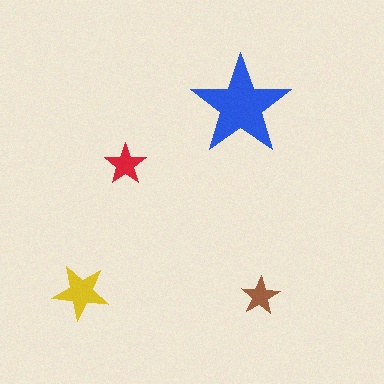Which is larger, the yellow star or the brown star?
The yellow one.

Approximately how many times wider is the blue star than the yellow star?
About 2 times wider.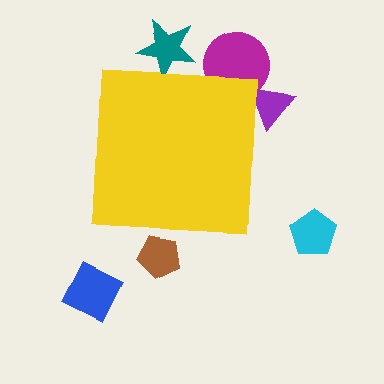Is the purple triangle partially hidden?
Yes, the purple triangle is partially hidden behind the yellow square.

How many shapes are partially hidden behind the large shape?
4 shapes are partially hidden.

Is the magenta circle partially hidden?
Yes, the magenta circle is partially hidden behind the yellow square.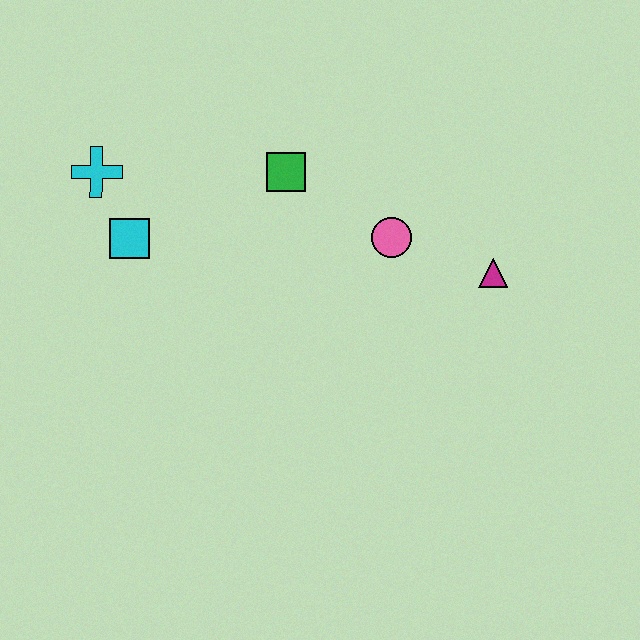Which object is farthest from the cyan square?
The magenta triangle is farthest from the cyan square.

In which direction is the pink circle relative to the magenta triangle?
The pink circle is to the left of the magenta triangle.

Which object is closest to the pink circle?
The magenta triangle is closest to the pink circle.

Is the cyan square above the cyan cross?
No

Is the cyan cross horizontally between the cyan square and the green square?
No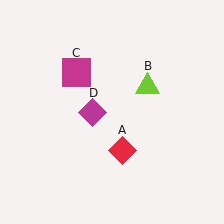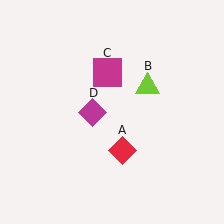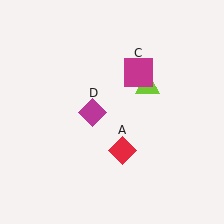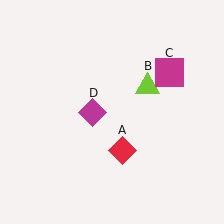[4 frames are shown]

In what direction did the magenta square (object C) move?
The magenta square (object C) moved right.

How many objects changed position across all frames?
1 object changed position: magenta square (object C).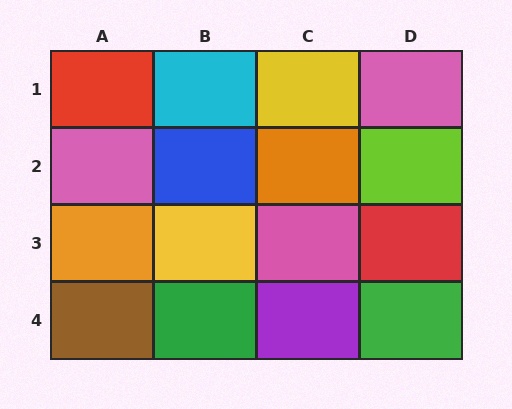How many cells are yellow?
2 cells are yellow.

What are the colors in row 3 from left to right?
Orange, yellow, pink, red.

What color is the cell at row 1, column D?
Pink.